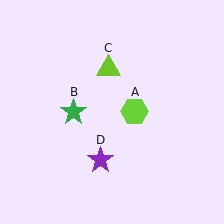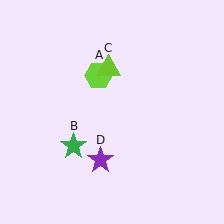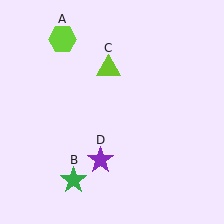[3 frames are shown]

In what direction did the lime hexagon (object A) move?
The lime hexagon (object A) moved up and to the left.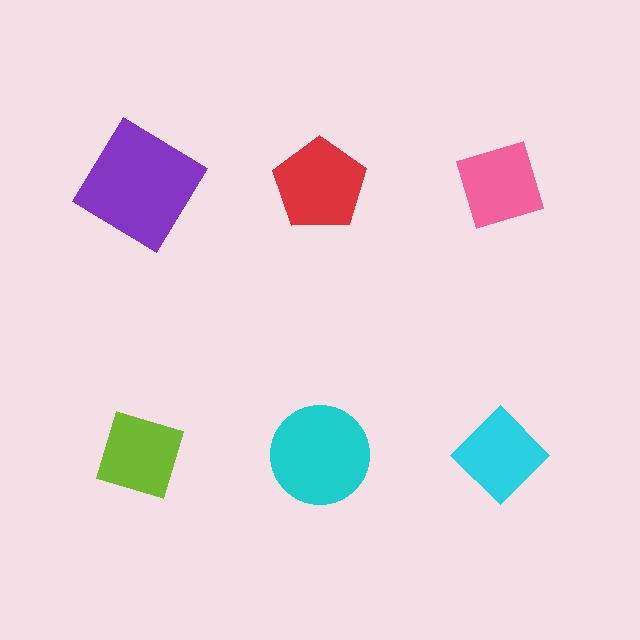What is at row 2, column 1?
A lime diamond.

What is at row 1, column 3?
A pink diamond.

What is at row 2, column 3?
A cyan diamond.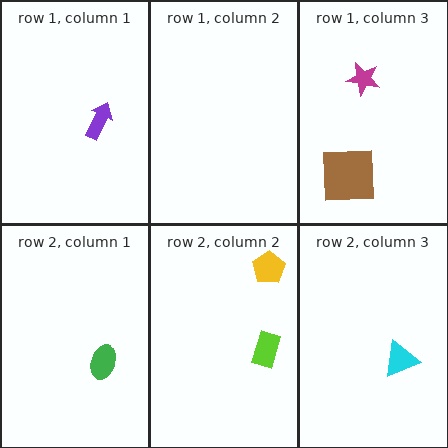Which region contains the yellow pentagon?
The row 2, column 2 region.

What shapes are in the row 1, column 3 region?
The brown square, the magenta star.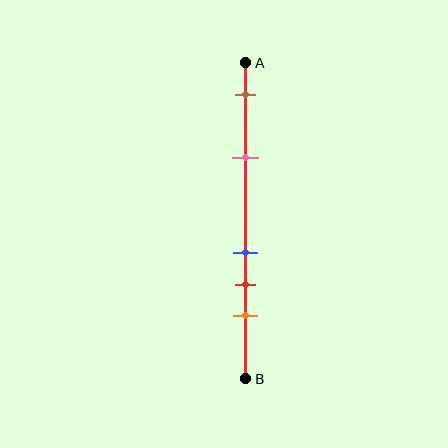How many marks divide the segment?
There are 5 marks dividing the segment.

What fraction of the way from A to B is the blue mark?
The blue mark is approximately 60% (0.6) of the way from A to B.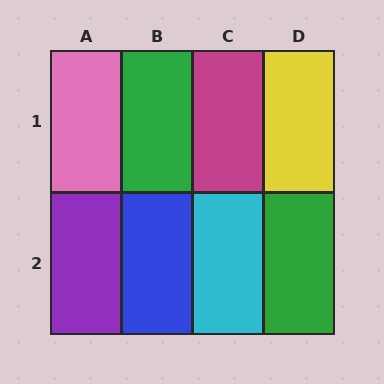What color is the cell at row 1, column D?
Yellow.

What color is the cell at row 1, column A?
Pink.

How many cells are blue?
1 cell is blue.